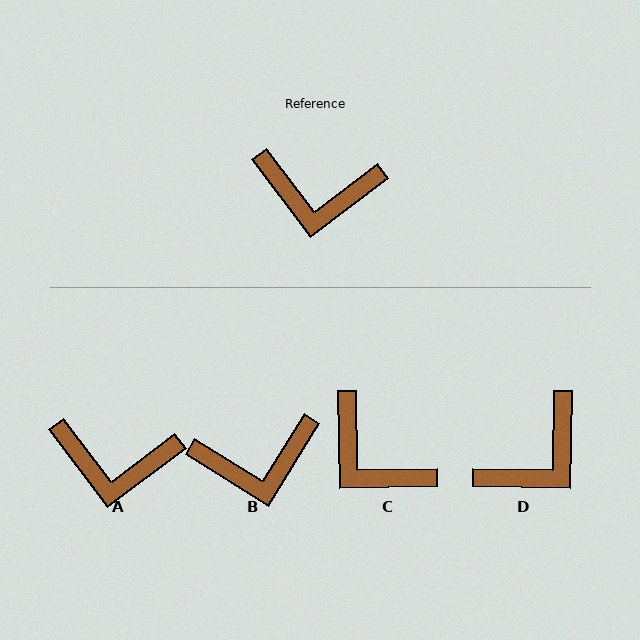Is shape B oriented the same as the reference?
No, it is off by about 21 degrees.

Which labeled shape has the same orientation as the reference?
A.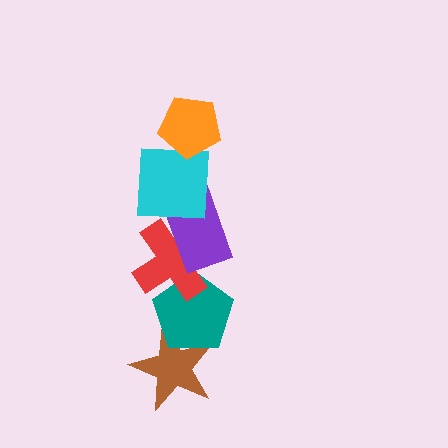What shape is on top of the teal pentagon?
The red cross is on top of the teal pentagon.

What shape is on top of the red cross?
The purple rectangle is on top of the red cross.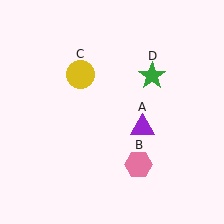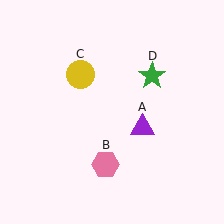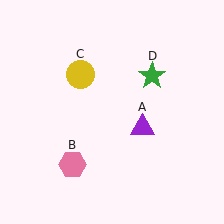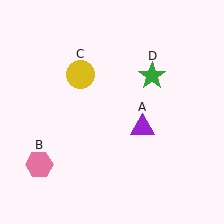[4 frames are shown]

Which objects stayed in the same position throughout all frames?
Purple triangle (object A) and yellow circle (object C) and green star (object D) remained stationary.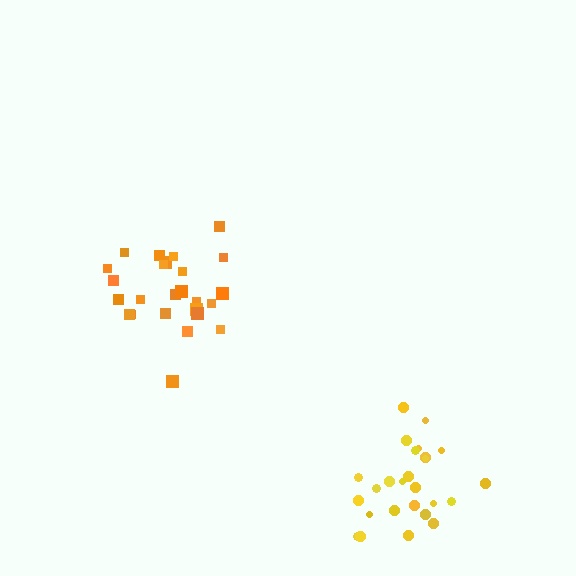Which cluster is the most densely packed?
Yellow.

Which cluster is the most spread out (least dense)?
Orange.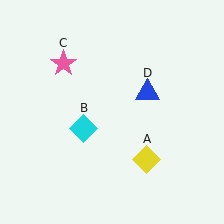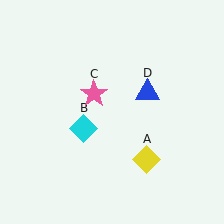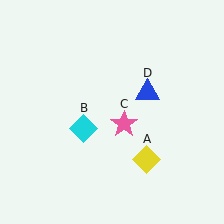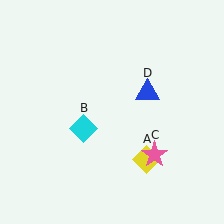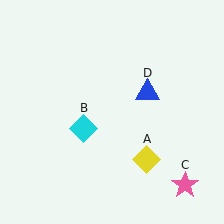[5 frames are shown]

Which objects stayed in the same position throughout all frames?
Yellow diamond (object A) and cyan diamond (object B) and blue triangle (object D) remained stationary.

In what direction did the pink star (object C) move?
The pink star (object C) moved down and to the right.